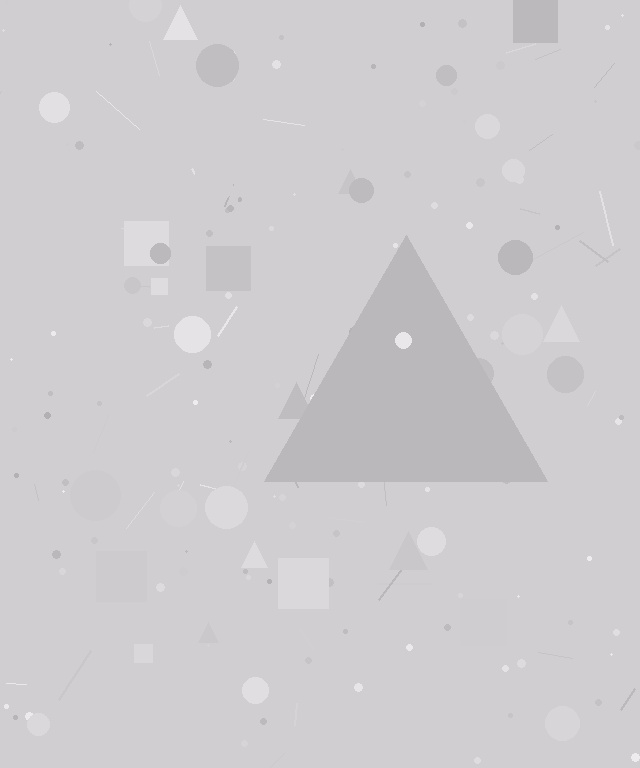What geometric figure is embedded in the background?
A triangle is embedded in the background.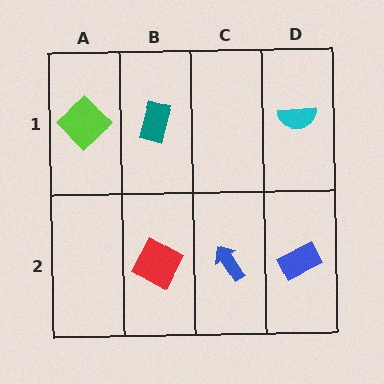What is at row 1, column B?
A teal rectangle.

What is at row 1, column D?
A cyan semicircle.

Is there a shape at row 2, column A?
No, that cell is empty.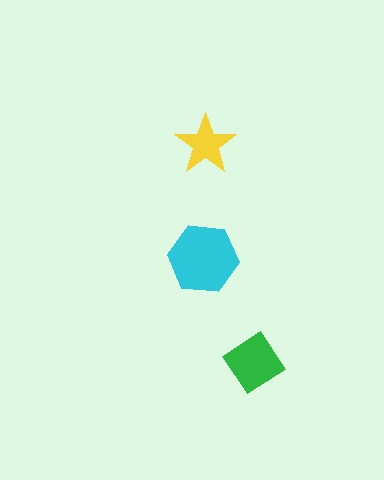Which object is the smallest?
The yellow star.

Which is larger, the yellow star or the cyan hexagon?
The cyan hexagon.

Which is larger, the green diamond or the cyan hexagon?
The cyan hexagon.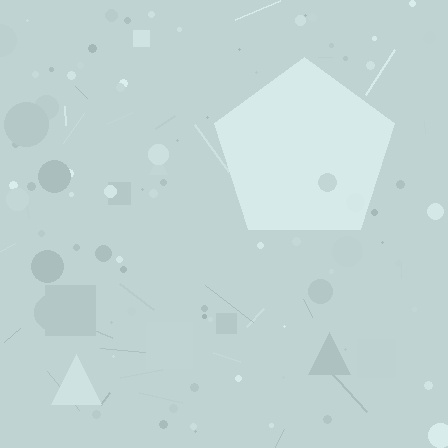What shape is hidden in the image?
A pentagon is hidden in the image.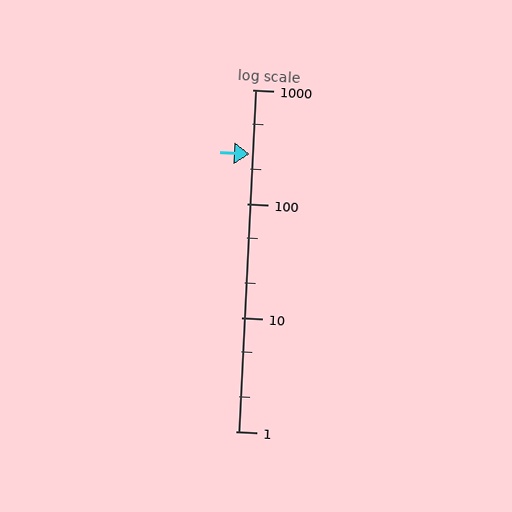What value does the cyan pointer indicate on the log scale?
The pointer indicates approximately 270.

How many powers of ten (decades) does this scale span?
The scale spans 3 decades, from 1 to 1000.